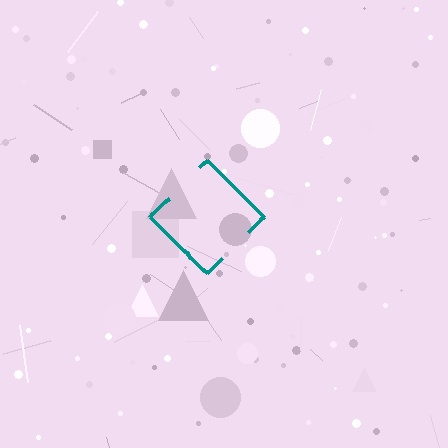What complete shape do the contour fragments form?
The contour fragments form a diamond.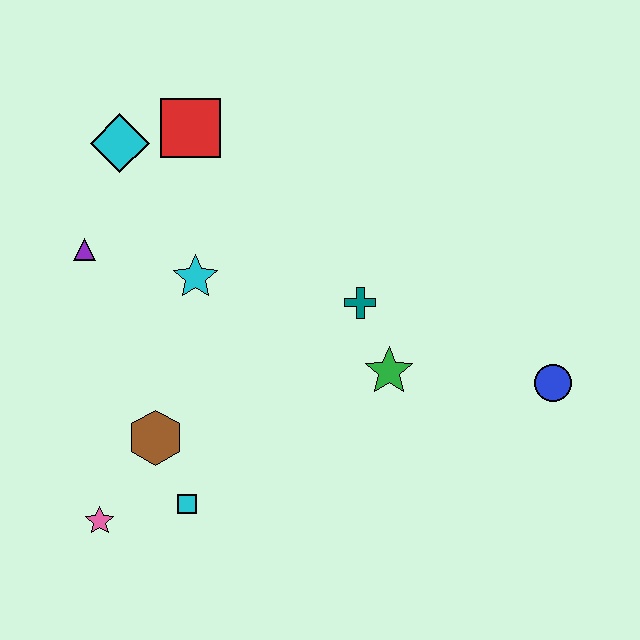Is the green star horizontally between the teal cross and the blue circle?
Yes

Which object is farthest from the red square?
The blue circle is farthest from the red square.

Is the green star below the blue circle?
No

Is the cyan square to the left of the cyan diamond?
No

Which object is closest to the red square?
The cyan diamond is closest to the red square.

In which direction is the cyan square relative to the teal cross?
The cyan square is below the teal cross.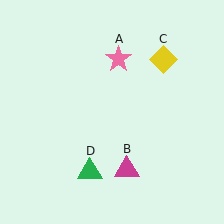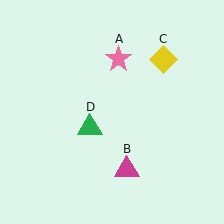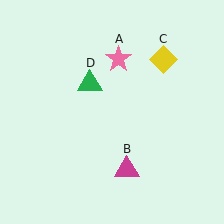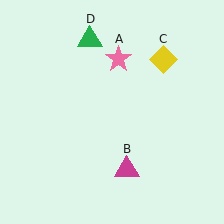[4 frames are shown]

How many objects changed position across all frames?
1 object changed position: green triangle (object D).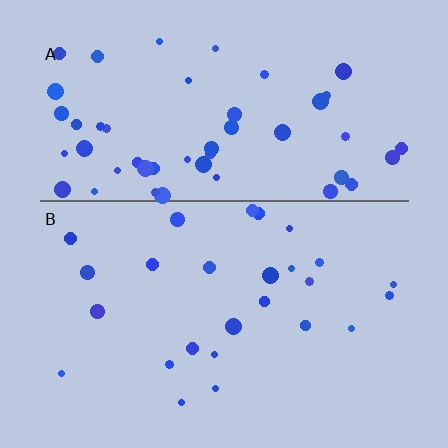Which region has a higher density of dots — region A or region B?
A (the top).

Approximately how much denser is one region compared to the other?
Approximately 2.0× — region A over region B.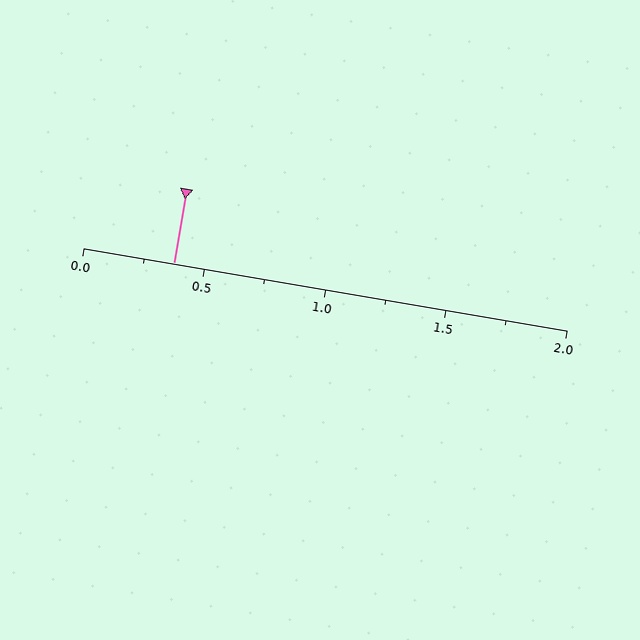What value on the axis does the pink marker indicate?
The marker indicates approximately 0.38.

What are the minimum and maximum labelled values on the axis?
The axis runs from 0.0 to 2.0.